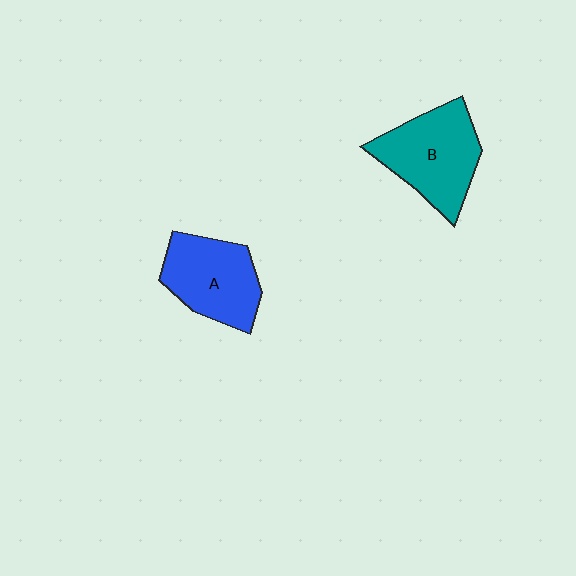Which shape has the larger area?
Shape B (teal).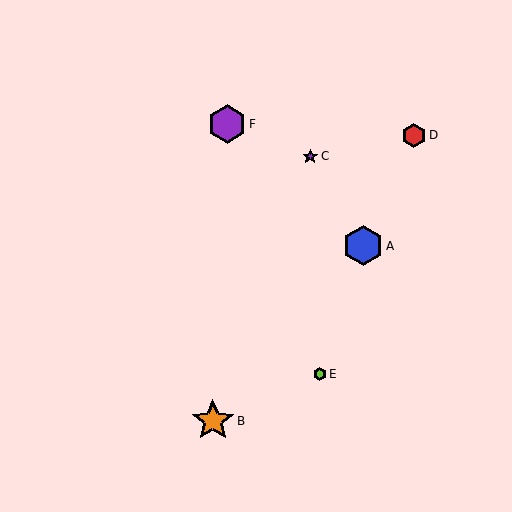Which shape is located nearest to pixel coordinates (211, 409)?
The orange star (labeled B) at (213, 421) is nearest to that location.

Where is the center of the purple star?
The center of the purple star is at (310, 156).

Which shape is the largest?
The orange star (labeled B) is the largest.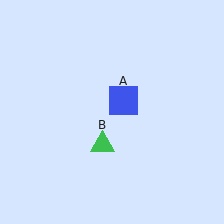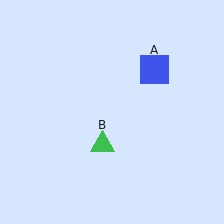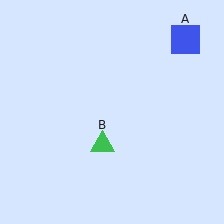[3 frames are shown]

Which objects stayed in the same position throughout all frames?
Green triangle (object B) remained stationary.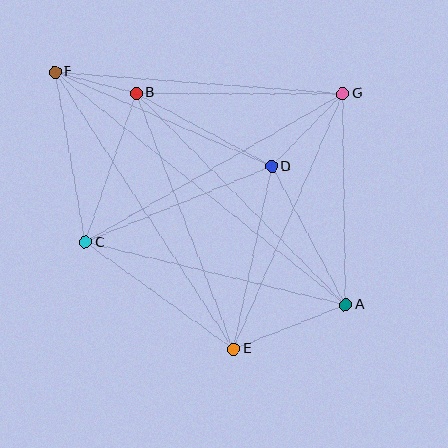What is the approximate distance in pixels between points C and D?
The distance between C and D is approximately 201 pixels.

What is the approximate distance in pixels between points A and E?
The distance between A and E is approximately 120 pixels.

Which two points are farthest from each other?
Points A and F are farthest from each other.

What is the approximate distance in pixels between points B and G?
The distance between B and G is approximately 207 pixels.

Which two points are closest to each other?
Points B and F are closest to each other.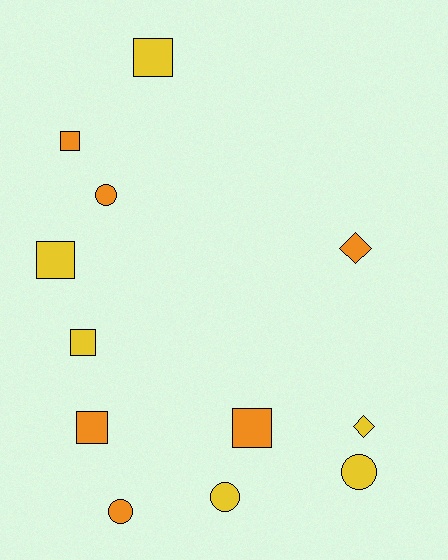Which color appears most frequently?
Orange, with 6 objects.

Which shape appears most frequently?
Square, with 6 objects.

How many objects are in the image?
There are 12 objects.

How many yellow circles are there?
There are 2 yellow circles.